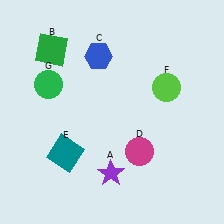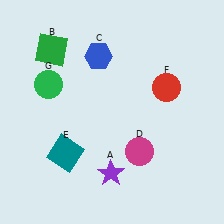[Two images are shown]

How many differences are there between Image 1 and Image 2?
There is 1 difference between the two images.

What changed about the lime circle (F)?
In Image 1, F is lime. In Image 2, it changed to red.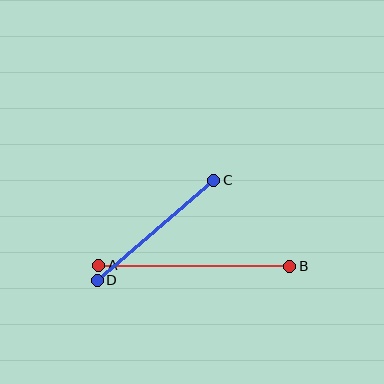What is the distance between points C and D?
The distance is approximately 154 pixels.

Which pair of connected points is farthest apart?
Points A and B are farthest apart.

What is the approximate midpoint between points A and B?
The midpoint is at approximately (194, 266) pixels.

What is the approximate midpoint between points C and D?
The midpoint is at approximately (155, 230) pixels.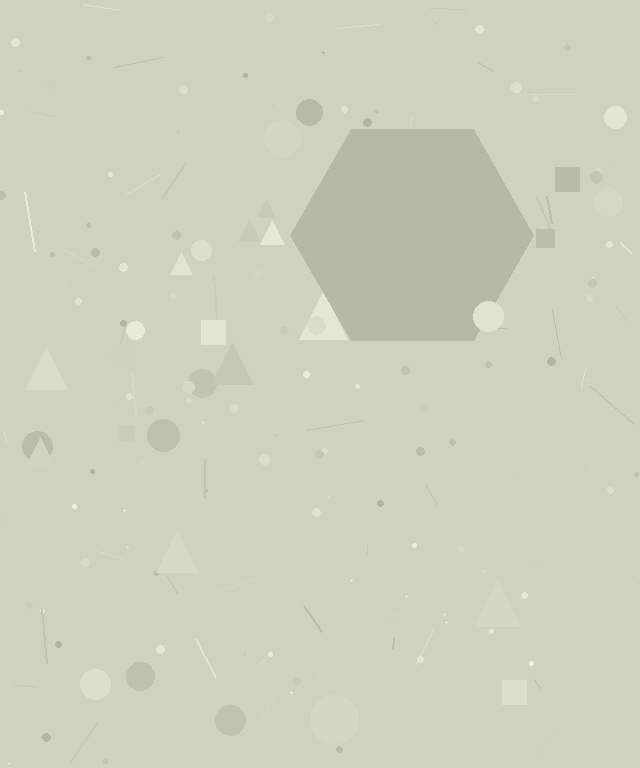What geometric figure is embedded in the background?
A hexagon is embedded in the background.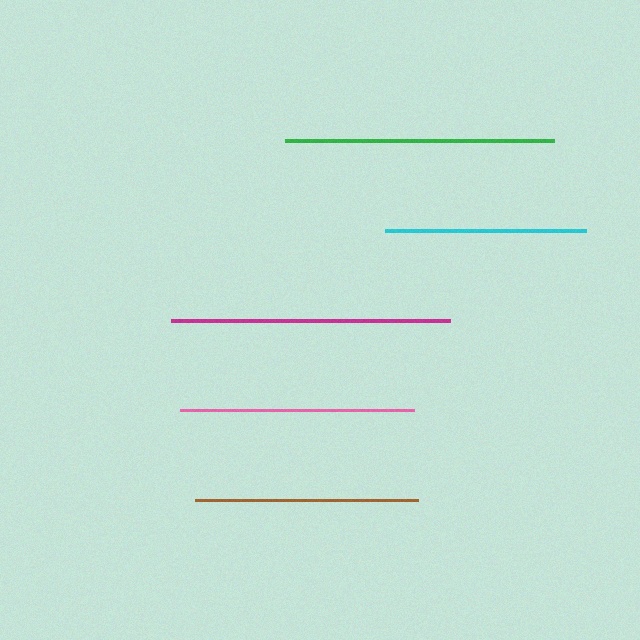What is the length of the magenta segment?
The magenta segment is approximately 278 pixels long.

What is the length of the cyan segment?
The cyan segment is approximately 201 pixels long.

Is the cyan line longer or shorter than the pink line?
The pink line is longer than the cyan line.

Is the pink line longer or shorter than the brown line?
The pink line is longer than the brown line.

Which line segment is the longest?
The magenta line is the longest at approximately 278 pixels.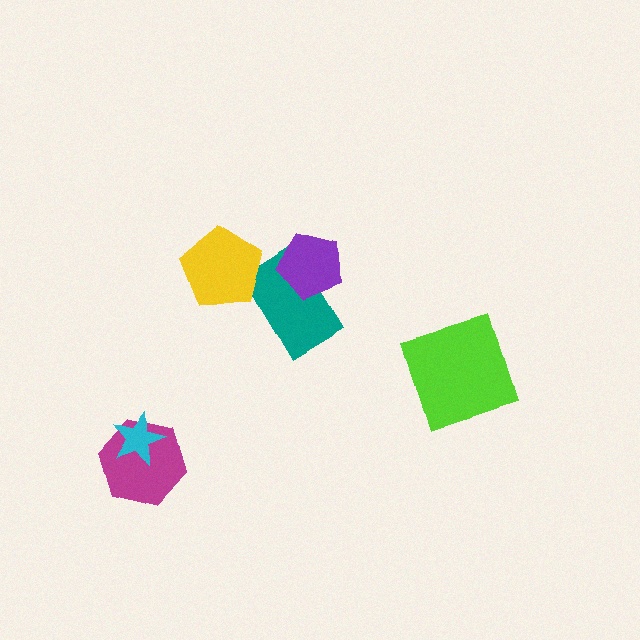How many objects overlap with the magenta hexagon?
1 object overlaps with the magenta hexagon.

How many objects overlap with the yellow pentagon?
1 object overlaps with the yellow pentagon.